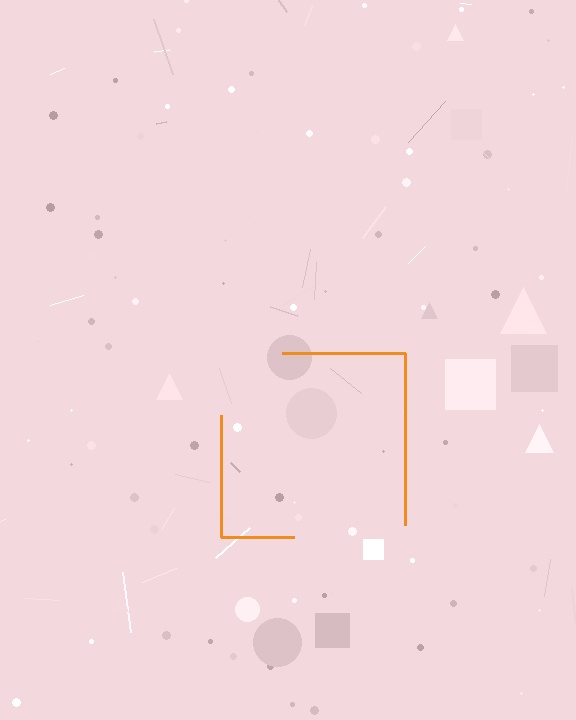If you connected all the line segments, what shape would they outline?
They would outline a square.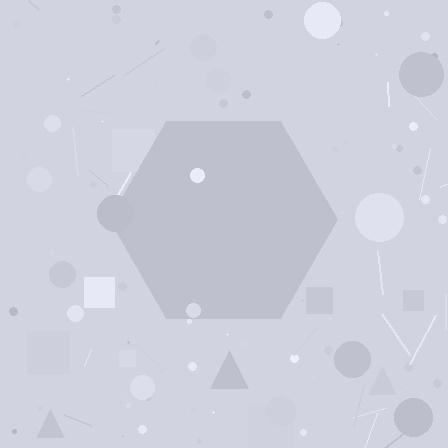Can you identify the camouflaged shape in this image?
The camouflaged shape is a hexagon.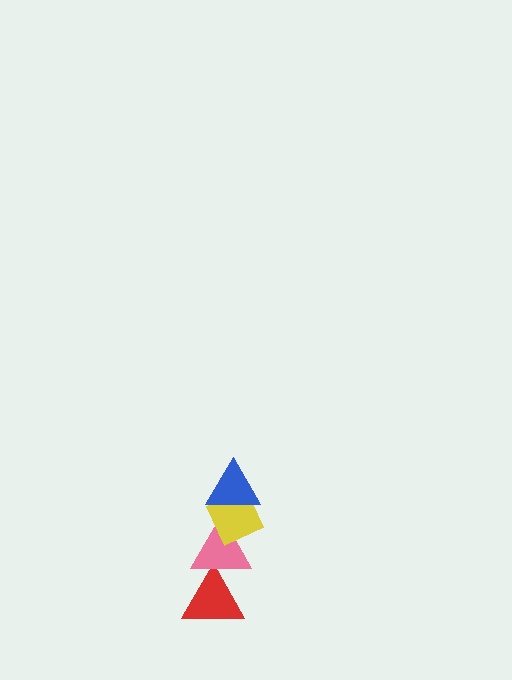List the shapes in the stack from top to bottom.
From top to bottom: the blue triangle, the yellow diamond, the pink triangle, the red triangle.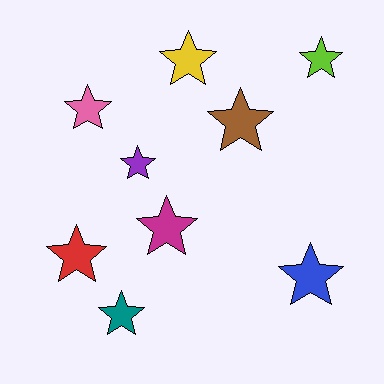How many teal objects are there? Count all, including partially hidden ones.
There is 1 teal object.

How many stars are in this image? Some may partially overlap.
There are 9 stars.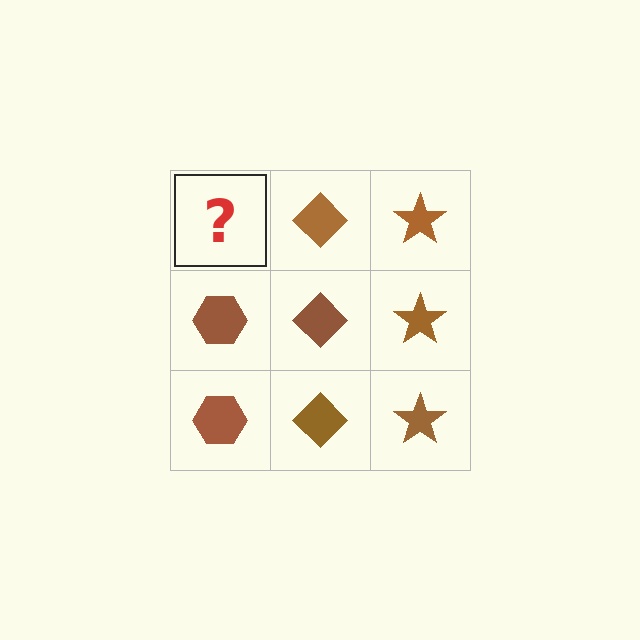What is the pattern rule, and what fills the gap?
The rule is that each column has a consistent shape. The gap should be filled with a brown hexagon.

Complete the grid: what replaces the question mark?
The question mark should be replaced with a brown hexagon.